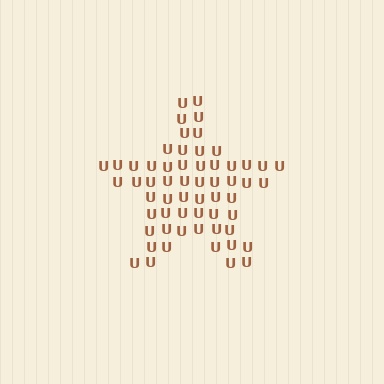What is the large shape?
The large shape is a star.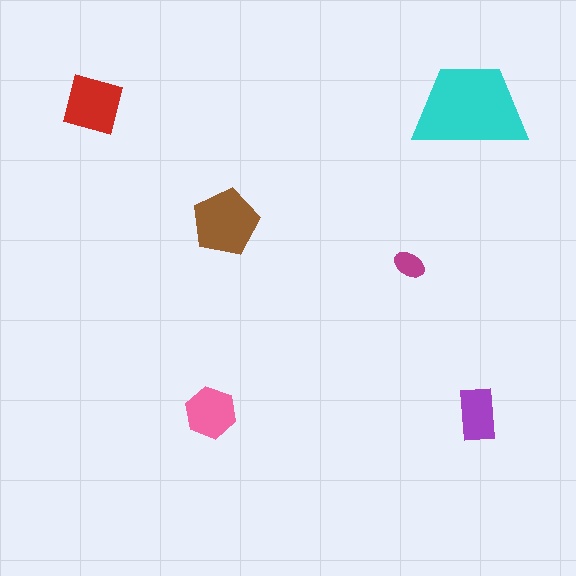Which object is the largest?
The cyan trapezoid.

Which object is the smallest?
The magenta ellipse.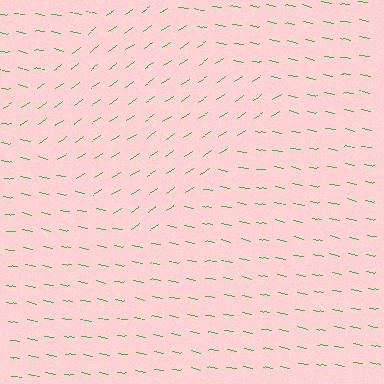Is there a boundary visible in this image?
Yes, there is a texture boundary formed by a change in line orientation.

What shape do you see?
I see a diamond.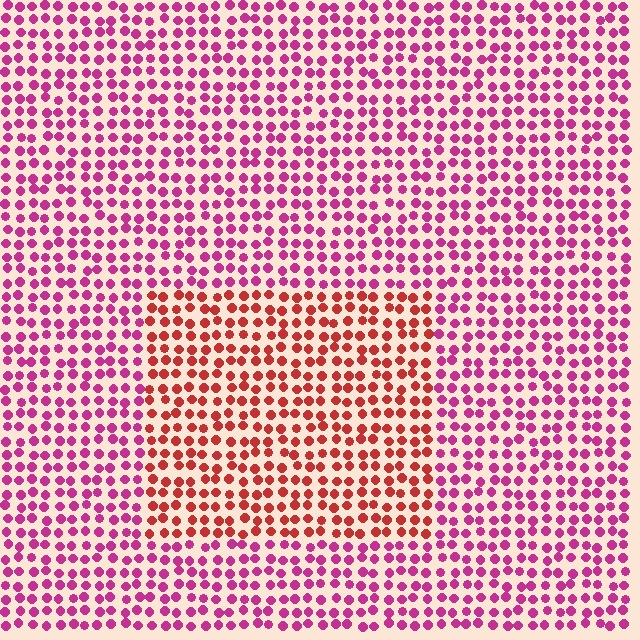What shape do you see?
I see a rectangle.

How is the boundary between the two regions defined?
The boundary is defined purely by a slight shift in hue (about 39 degrees). Spacing, size, and orientation are identical on both sides.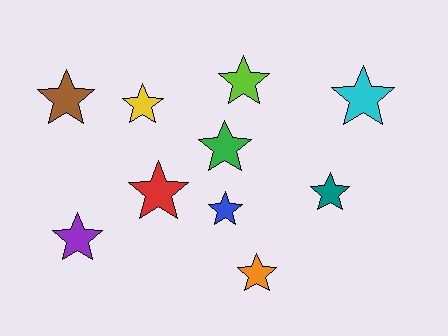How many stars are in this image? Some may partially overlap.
There are 10 stars.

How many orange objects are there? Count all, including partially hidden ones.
There is 1 orange object.